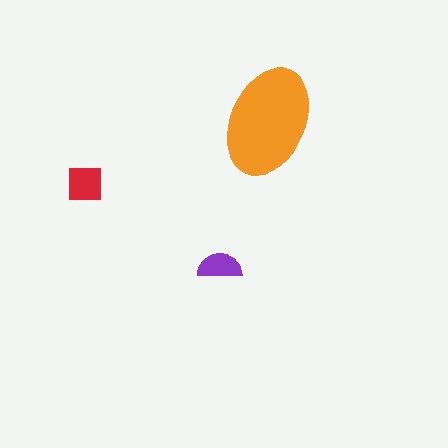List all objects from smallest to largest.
The purple semicircle, the red square, the orange ellipse.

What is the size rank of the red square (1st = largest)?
2nd.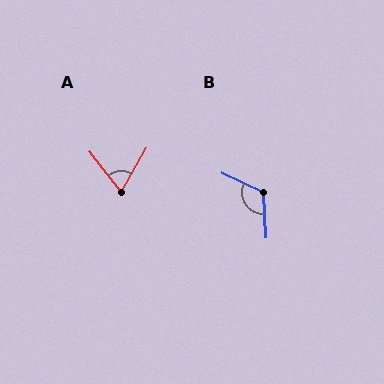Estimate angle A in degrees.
Approximately 68 degrees.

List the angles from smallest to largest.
A (68°), B (119°).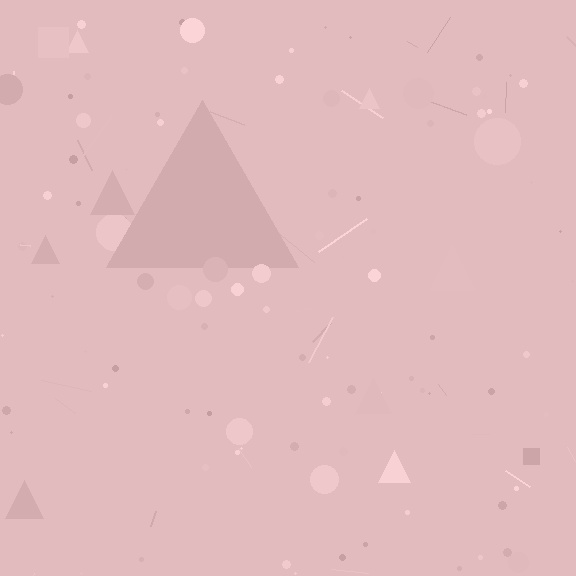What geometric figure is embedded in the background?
A triangle is embedded in the background.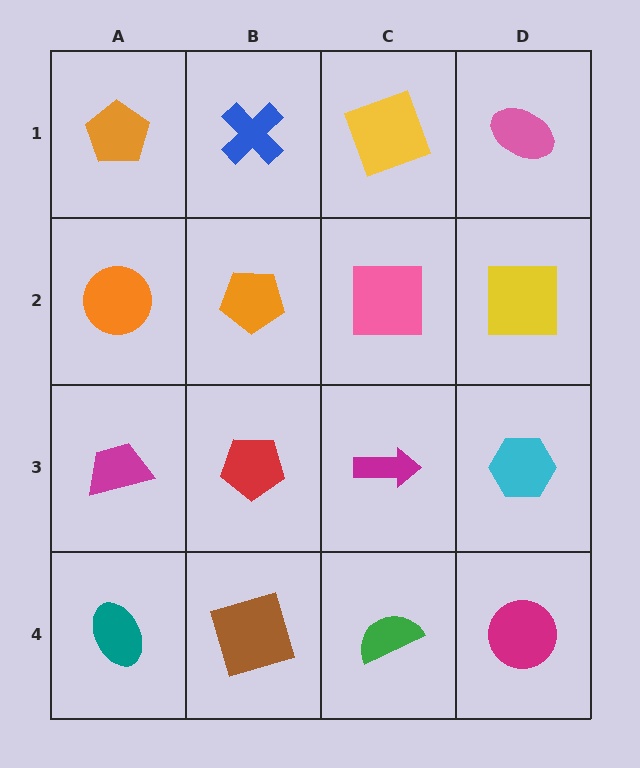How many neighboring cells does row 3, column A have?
3.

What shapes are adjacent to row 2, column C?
A yellow square (row 1, column C), a magenta arrow (row 3, column C), an orange pentagon (row 2, column B), a yellow square (row 2, column D).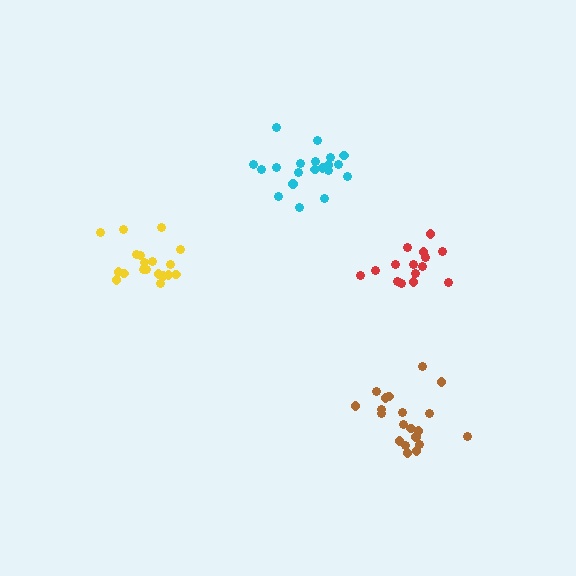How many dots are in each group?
Group 1: 15 dots, Group 2: 20 dots, Group 3: 19 dots, Group 4: 20 dots (74 total).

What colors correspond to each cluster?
The clusters are colored: red, cyan, yellow, brown.